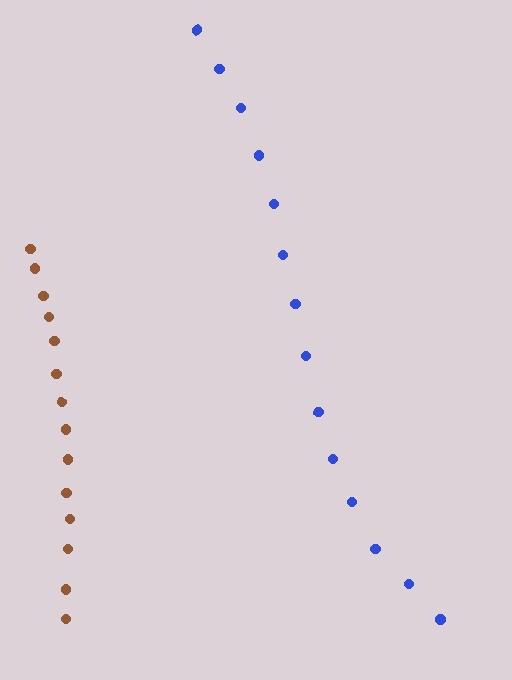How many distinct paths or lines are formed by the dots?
There are 2 distinct paths.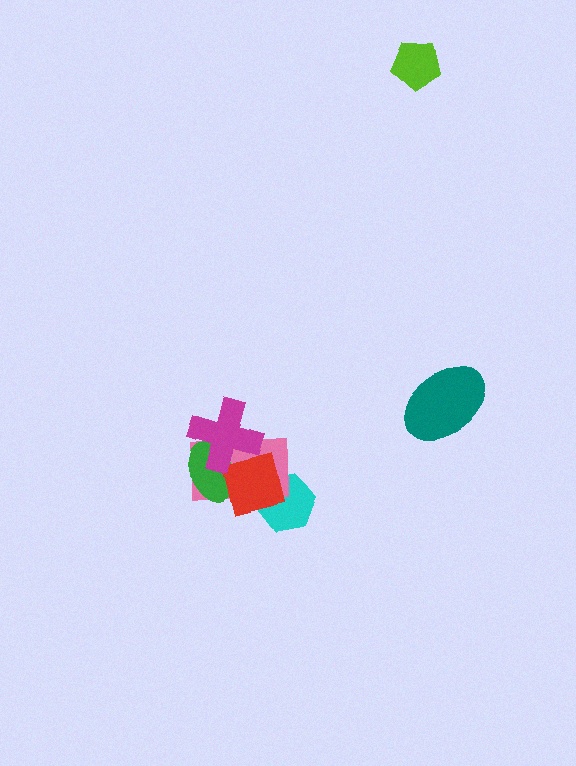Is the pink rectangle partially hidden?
Yes, it is partially covered by another shape.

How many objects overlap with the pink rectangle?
4 objects overlap with the pink rectangle.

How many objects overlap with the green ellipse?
3 objects overlap with the green ellipse.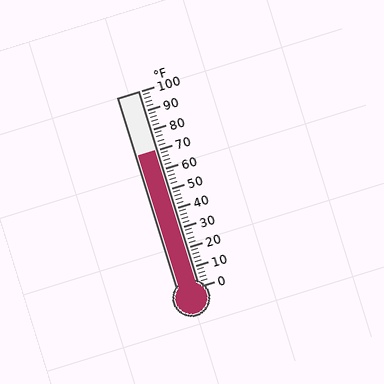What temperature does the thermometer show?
The thermometer shows approximately 70°F.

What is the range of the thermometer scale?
The thermometer scale ranges from 0°F to 100°F.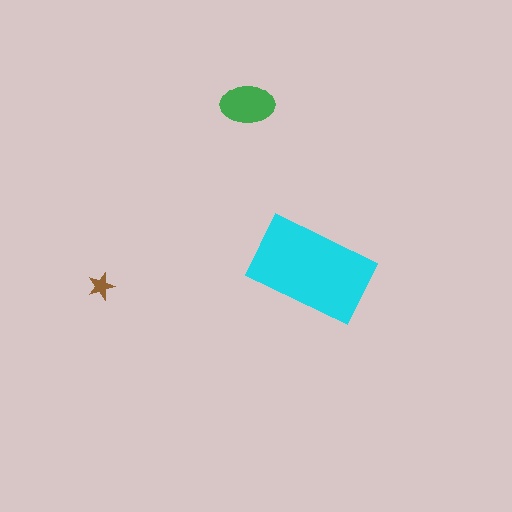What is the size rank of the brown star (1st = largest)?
3rd.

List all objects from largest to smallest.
The cyan rectangle, the green ellipse, the brown star.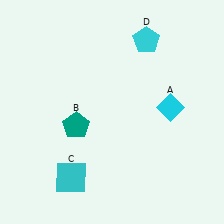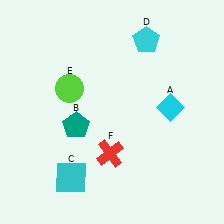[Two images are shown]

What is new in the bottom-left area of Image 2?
A red cross (F) was added in the bottom-left area of Image 2.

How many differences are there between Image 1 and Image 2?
There are 2 differences between the two images.